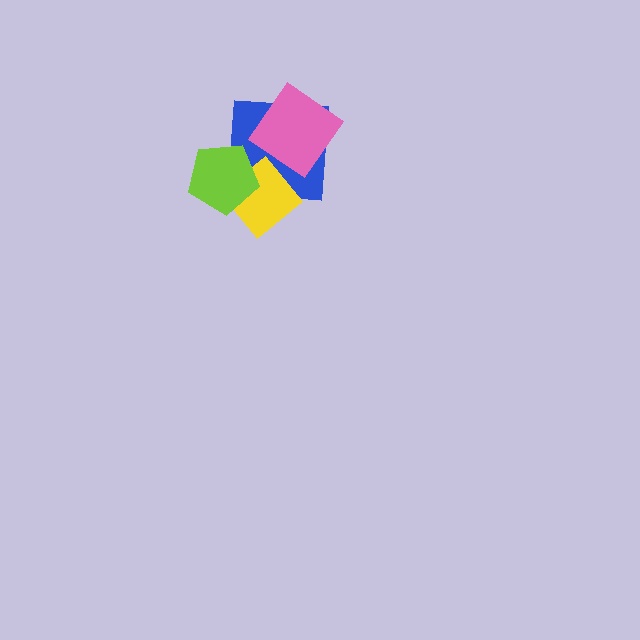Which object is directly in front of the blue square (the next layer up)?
The yellow diamond is directly in front of the blue square.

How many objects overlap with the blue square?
3 objects overlap with the blue square.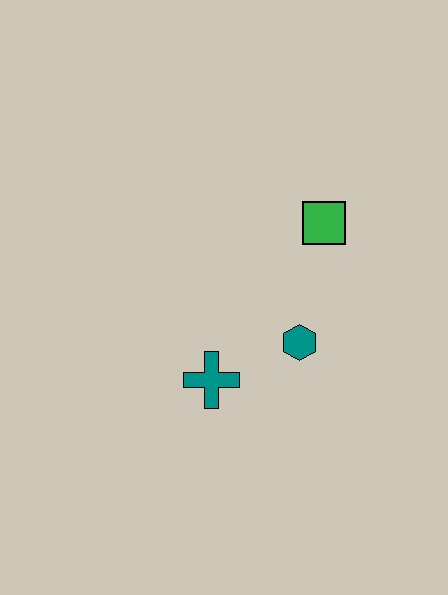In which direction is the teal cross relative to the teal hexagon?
The teal cross is to the left of the teal hexagon.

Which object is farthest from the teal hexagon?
The green square is farthest from the teal hexagon.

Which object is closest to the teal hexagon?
The teal cross is closest to the teal hexagon.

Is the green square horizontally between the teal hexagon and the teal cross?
No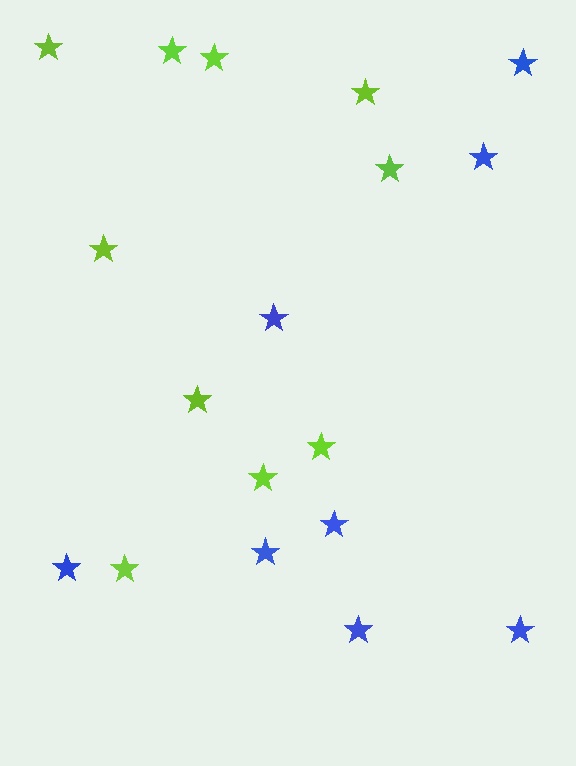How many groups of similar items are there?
There are 2 groups: one group of lime stars (10) and one group of blue stars (8).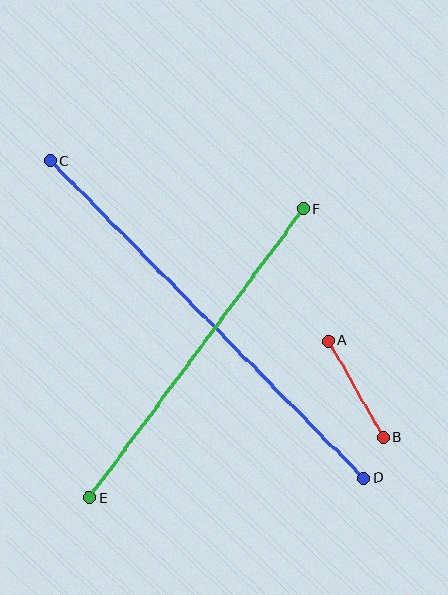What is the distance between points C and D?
The distance is approximately 446 pixels.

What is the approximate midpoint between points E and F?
The midpoint is at approximately (196, 353) pixels.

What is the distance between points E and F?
The distance is approximately 360 pixels.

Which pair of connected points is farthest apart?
Points C and D are farthest apart.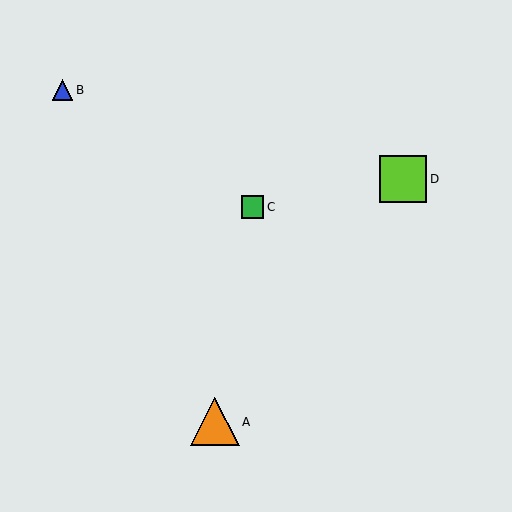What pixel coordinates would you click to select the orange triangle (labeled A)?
Click at (215, 422) to select the orange triangle A.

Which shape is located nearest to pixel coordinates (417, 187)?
The lime square (labeled D) at (403, 179) is nearest to that location.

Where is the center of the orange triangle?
The center of the orange triangle is at (215, 422).